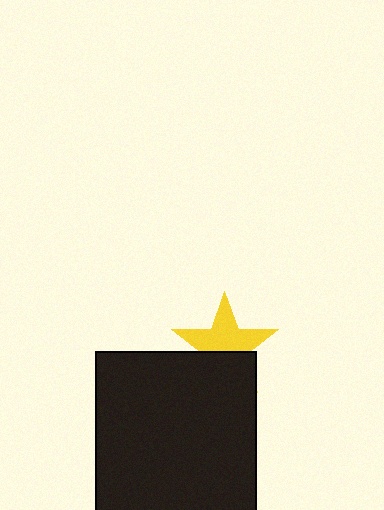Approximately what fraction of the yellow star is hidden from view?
Roughly 40% of the yellow star is hidden behind the black square.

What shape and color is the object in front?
The object in front is a black square.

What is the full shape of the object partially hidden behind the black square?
The partially hidden object is a yellow star.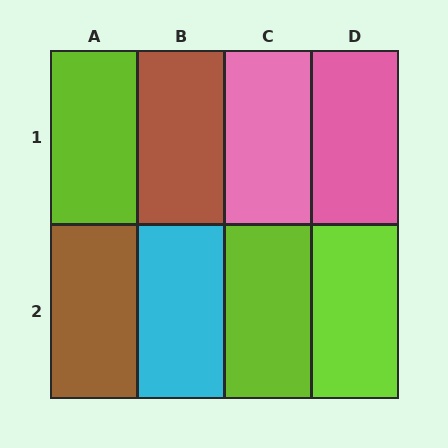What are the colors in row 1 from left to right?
Lime, brown, pink, pink.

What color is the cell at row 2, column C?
Lime.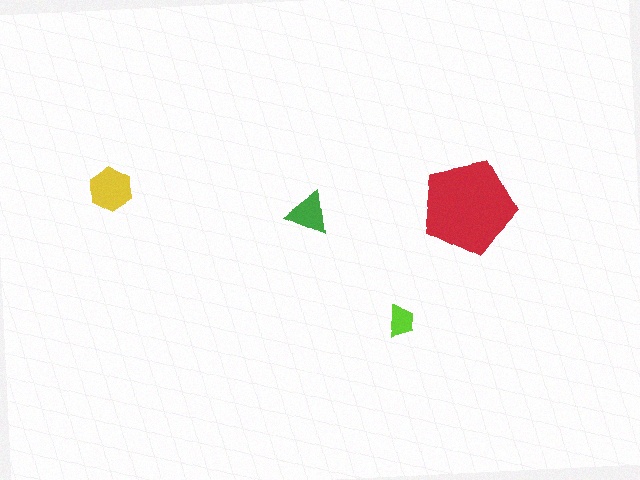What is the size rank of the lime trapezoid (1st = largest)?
4th.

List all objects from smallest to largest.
The lime trapezoid, the green triangle, the yellow hexagon, the red pentagon.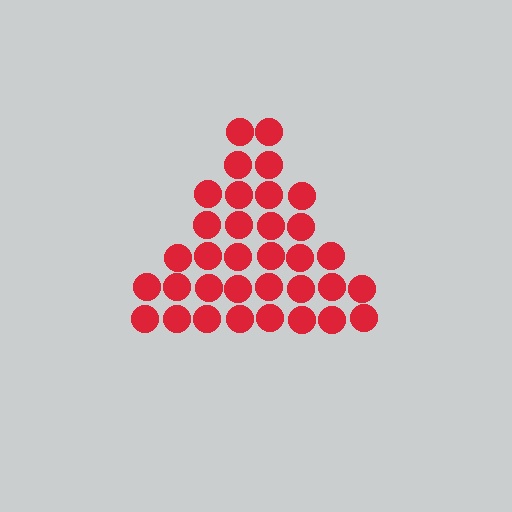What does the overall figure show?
The overall figure shows a triangle.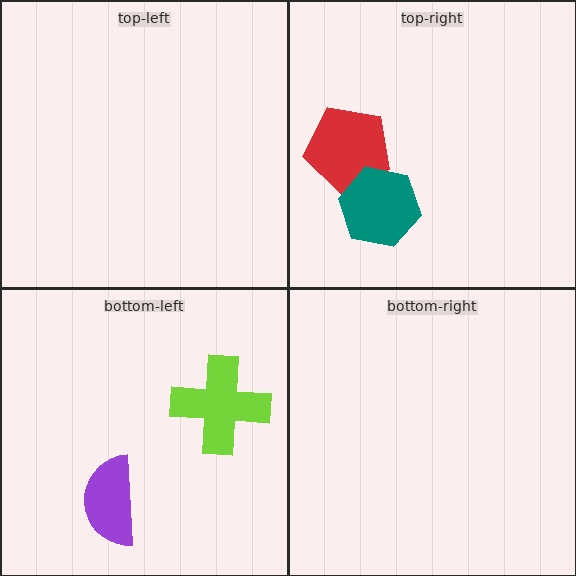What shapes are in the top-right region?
The red pentagon, the teal hexagon.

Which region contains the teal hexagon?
The top-right region.